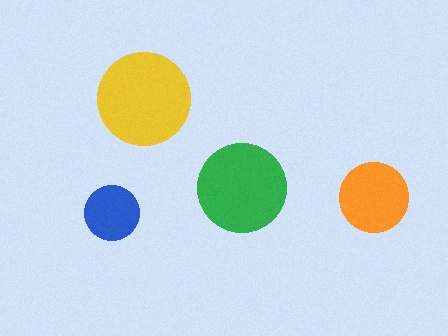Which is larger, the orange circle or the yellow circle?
The yellow one.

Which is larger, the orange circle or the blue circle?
The orange one.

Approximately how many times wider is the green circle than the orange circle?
About 1.5 times wider.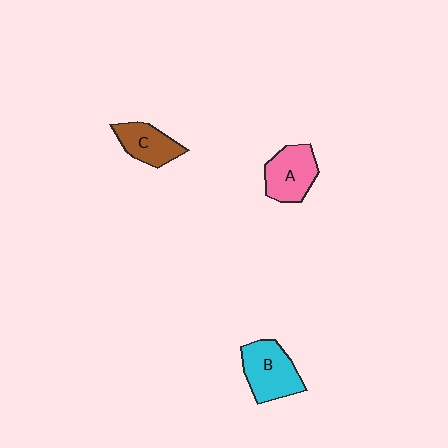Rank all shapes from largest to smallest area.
From largest to smallest: B (cyan), A (pink), C (brown).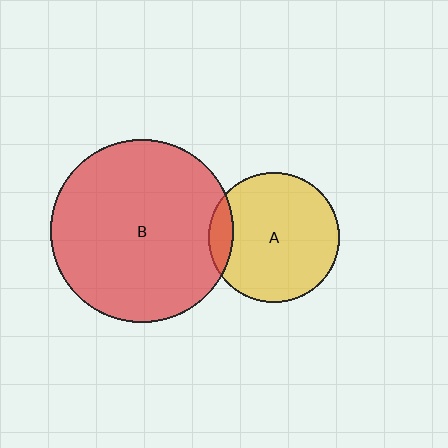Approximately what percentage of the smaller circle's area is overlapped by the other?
Approximately 10%.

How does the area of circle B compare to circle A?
Approximately 2.0 times.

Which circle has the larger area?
Circle B (red).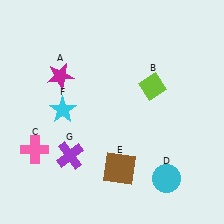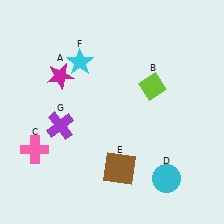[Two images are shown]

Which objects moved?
The objects that moved are: the cyan star (F), the purple cross (G).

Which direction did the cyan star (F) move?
The cyan star (F) moved up.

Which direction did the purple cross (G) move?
The purple cross (G) moved up.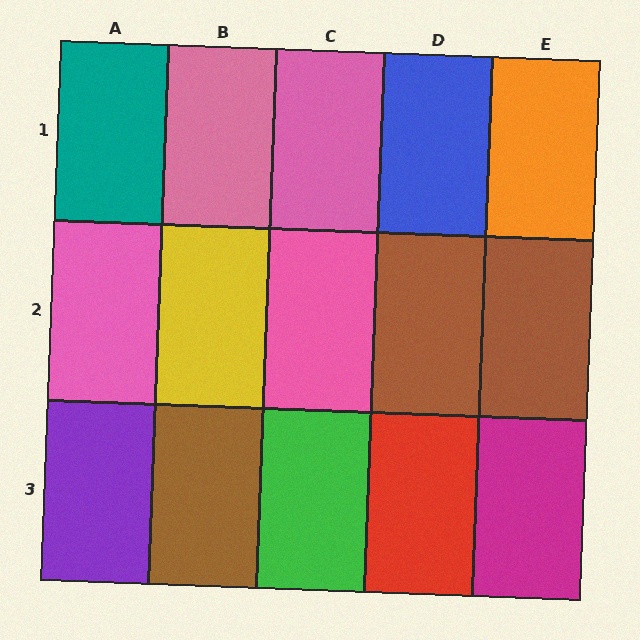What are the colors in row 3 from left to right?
Purple, brown, green, red, magenta.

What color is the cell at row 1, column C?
Pink.